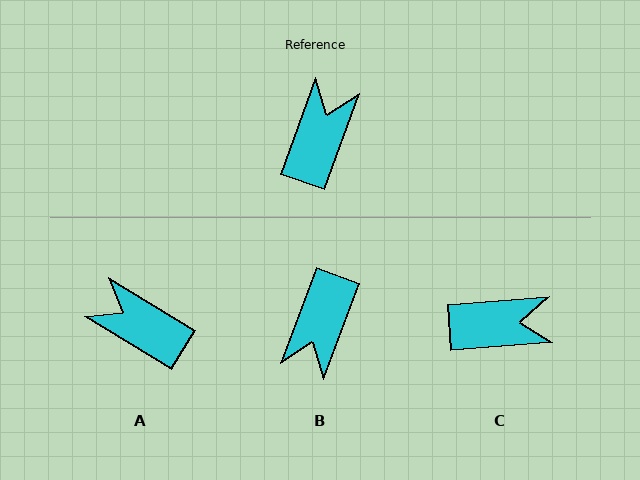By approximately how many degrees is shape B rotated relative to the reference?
Approximately 180 degrees counter-clockwise.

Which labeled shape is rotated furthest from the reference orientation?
B, about 180 degrees away.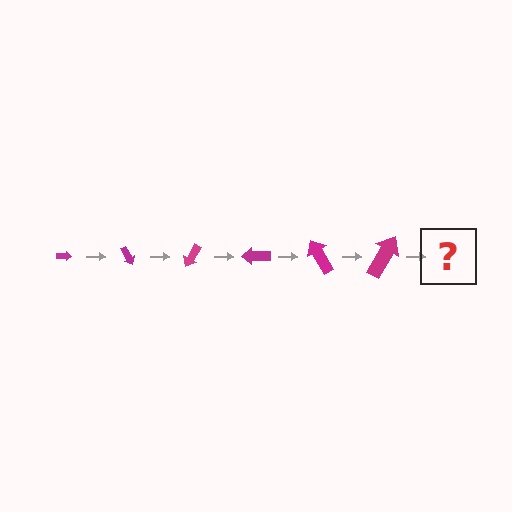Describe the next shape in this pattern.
It should be an arrow, larger than the previous one and rotated 360 degrees from the start.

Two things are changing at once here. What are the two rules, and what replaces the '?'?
The two rules are that the arrow grows larger each step and it rotates 60 degrees each step. The '?' should be an arrow, larger than the previous one and rotated 360 degrees from the start.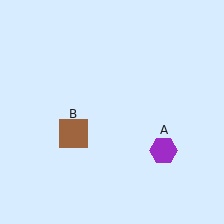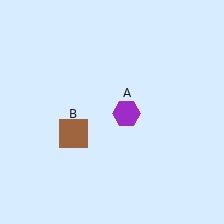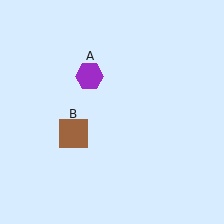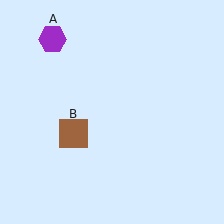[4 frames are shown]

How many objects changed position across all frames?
1 object changed position: purple hexagon (object A).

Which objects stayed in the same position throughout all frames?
Brown square (object B) remained stationary.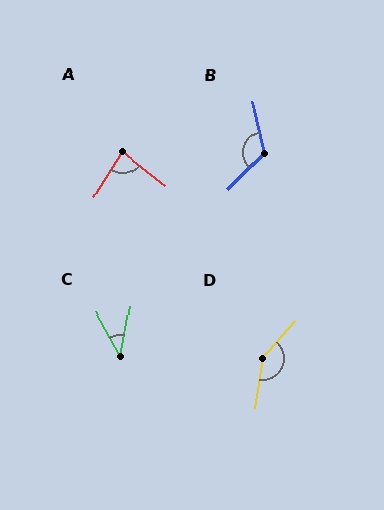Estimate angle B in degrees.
Approximately 123 degrees.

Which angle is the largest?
D, at approximately 147 degrees.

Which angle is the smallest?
C, at approximately 40 degrees.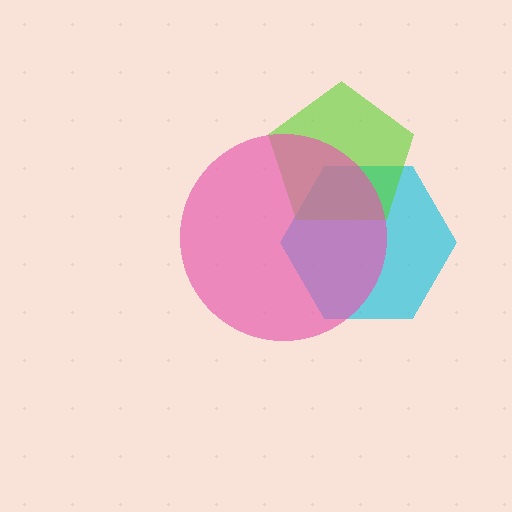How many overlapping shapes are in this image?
There are 3 overlapping shapes in the image.